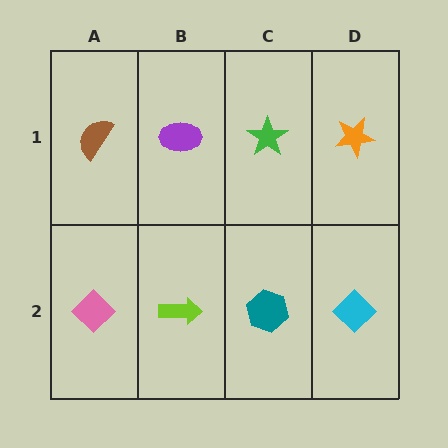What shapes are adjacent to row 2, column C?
A green star (row 1, column C), a lime arrow (row 2, column B), a cyan diamond (row 2, column D).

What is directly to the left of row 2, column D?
A teal hexagon.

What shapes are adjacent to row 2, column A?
A brown semicircle (row 1, column A), a lime arrow (row 2, column B).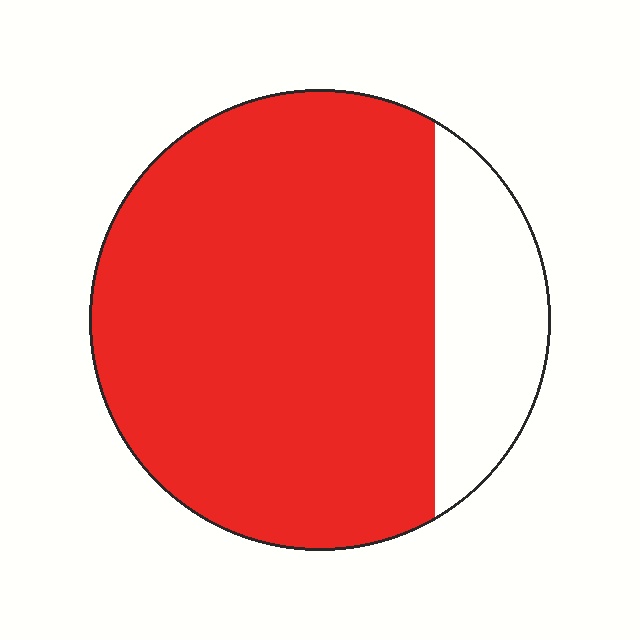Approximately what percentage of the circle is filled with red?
Approximately 80%.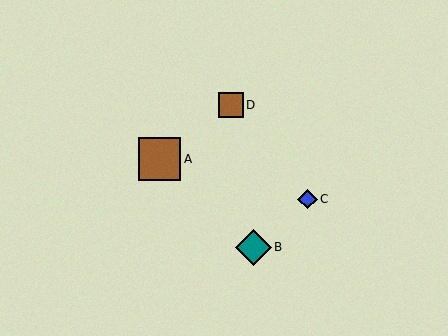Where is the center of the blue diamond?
The center of the blue diamond is at (308, 199).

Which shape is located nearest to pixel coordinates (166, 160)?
The brown square (labeled A) at (160, 159) is nearest to that location.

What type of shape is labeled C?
Shape C is a blue diamond.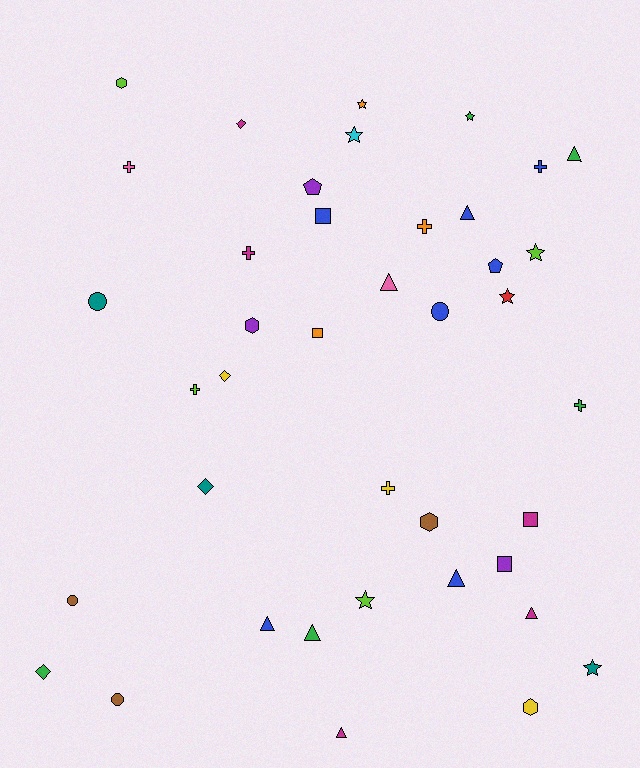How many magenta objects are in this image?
There are 5 magenta objects.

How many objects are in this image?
There are 40 objects.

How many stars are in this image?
There are 7 stars.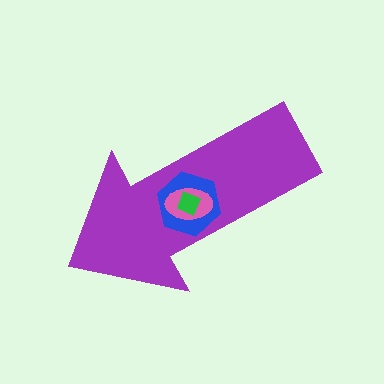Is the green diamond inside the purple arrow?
Yes.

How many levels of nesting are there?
4.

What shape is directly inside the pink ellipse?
The green diamond.